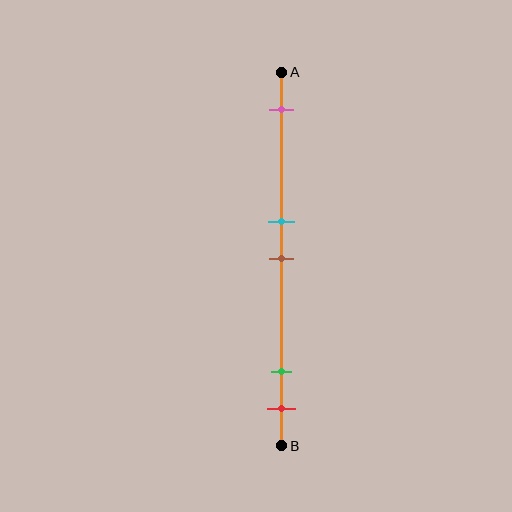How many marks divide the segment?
There are 5 marks dividing the segment.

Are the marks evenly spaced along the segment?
No, the marks are not evenly spaced.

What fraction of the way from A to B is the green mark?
The green mark is approximately 80% (0.8) of the way from A to B.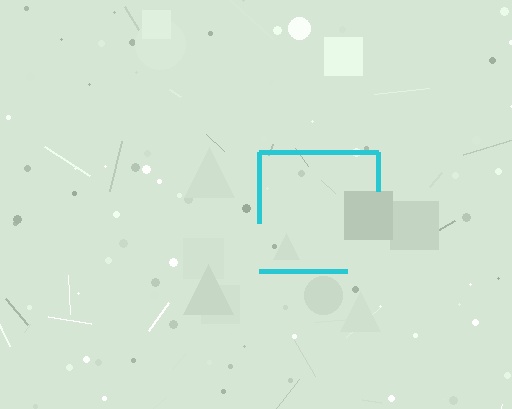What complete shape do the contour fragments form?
The contour fragments form a square.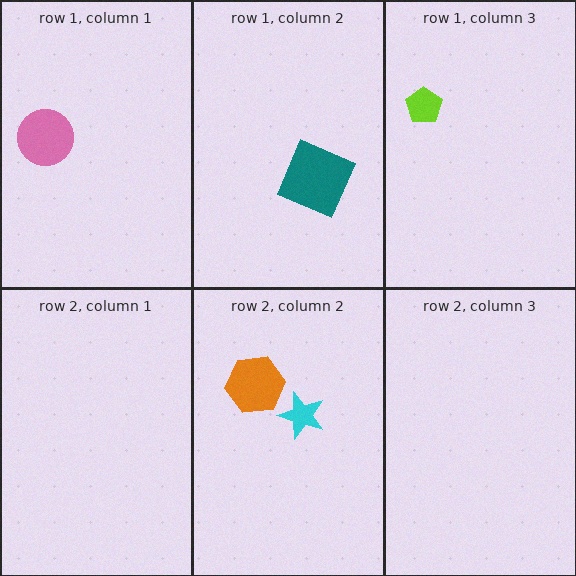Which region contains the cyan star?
The row 2, column 2 region.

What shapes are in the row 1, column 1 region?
The pink circle.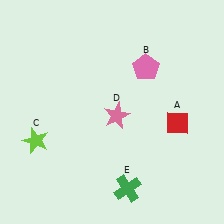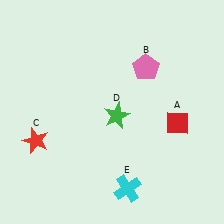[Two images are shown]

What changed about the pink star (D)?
In Image 1, D is pink. In Image 2, it changed to green.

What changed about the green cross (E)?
In Image 1, E is green. In Image 2, it changed to cyan.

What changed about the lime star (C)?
In Image 1, C is lime. In Image 2, it changed to red.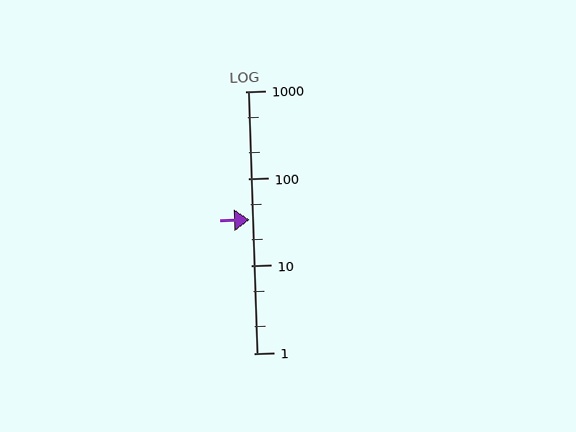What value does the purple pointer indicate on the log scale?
The pointer indicates approximately 34.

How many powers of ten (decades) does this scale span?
The scale spans 3 decades, from 1 to 1000.